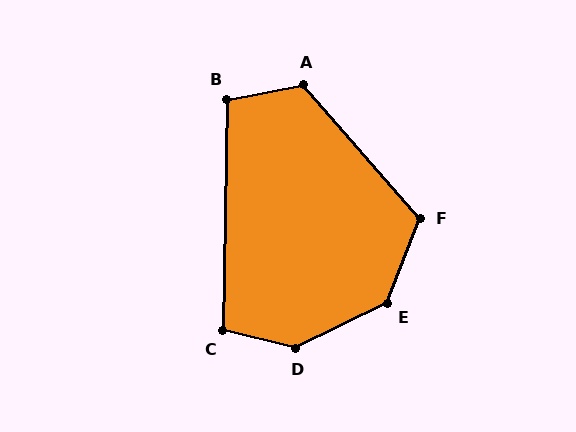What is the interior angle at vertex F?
Approximately 118 degrees (obtuse).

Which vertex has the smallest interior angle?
B, at approximately 102 degrees.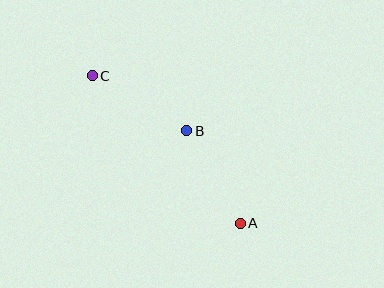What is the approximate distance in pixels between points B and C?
The distance between B and C is approximately 109 pixels.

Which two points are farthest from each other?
Points A and C are farthest from each other.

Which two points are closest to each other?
Points A and B are closest to each other.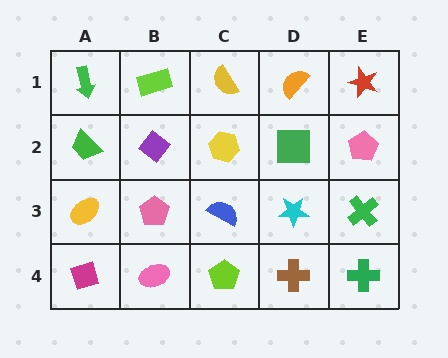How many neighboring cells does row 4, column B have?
3.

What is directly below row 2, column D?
A cyan star.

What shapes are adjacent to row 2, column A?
A green arrow (row 1, column A), a yellow ellipse (row 3, column A), a purple diamond (row 2, column B).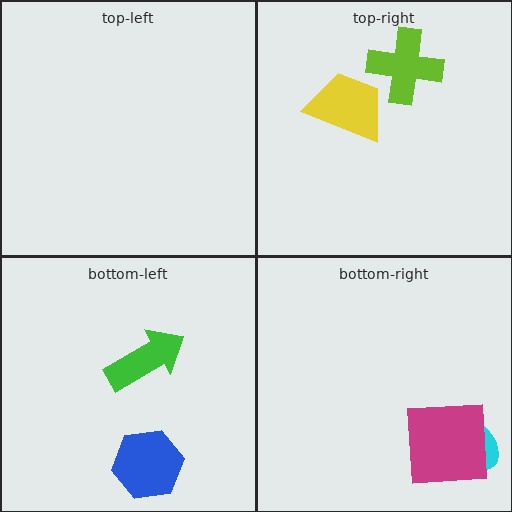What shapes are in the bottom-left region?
The blue hexagon, the green arrow.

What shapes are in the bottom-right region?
The cyan ellipse, the magenta square.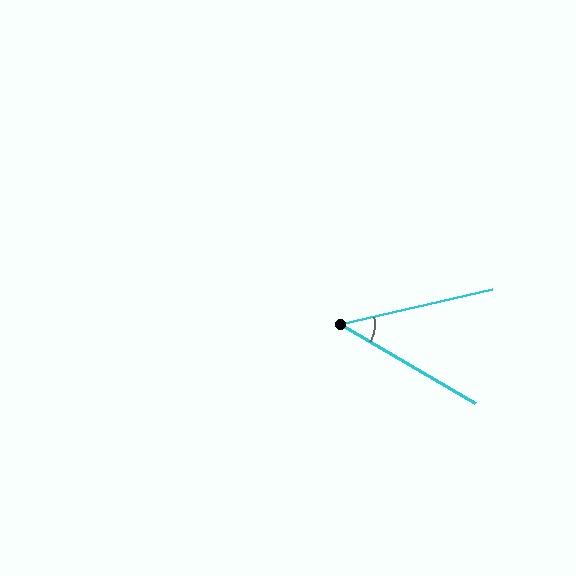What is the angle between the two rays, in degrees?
Approximately 43 degrees.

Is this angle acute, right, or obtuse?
It is acute.